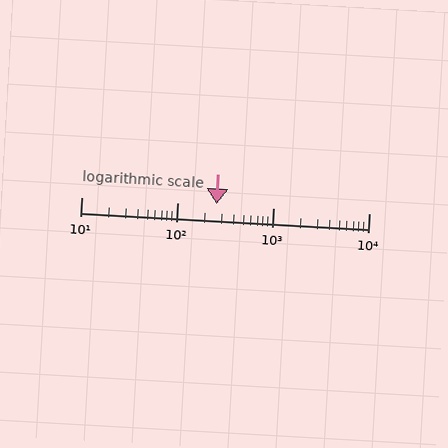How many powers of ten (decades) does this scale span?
The scale spans 3 decades, from 10 to 10000.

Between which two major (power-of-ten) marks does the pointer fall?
The pointer is between 100 and 1000.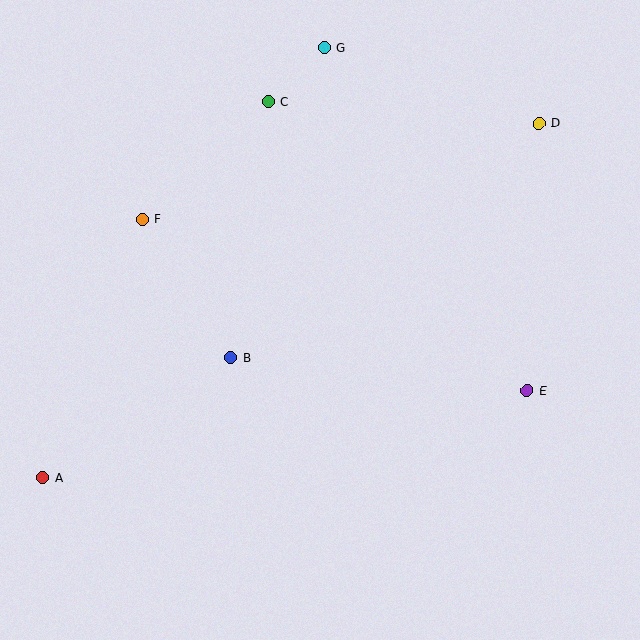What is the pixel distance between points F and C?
The distance between F and C is 172 pixels.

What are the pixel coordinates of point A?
Point A is at (43, 478).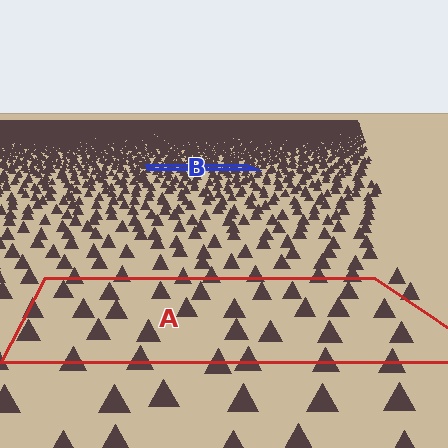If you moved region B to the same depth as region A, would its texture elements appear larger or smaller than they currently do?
They would appear larger. At a closer depth, the same texture elements are projected at a bigger on-screen size.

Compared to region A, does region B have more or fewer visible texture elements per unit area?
Region B has more texture elements per unit area — they are packed more densely because it is farther away.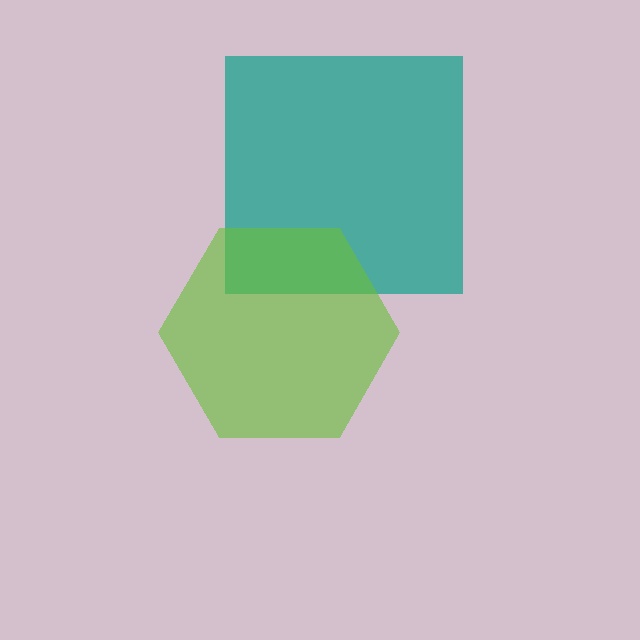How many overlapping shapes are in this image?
There are 2 overlapping shapes in the image.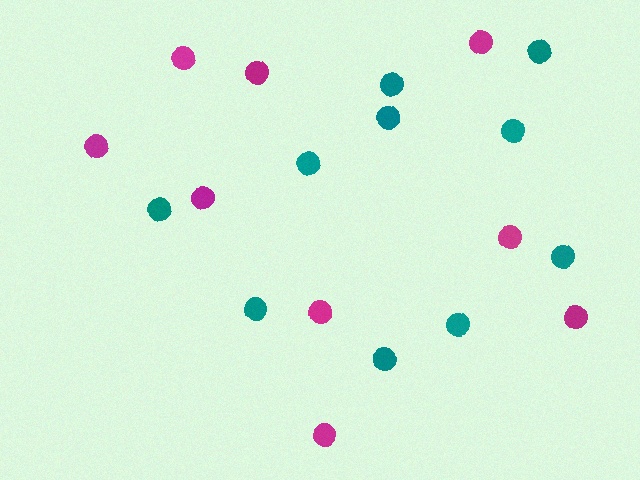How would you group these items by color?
There are 2 groups: one group of teal circles (10) and one group of magenta circles (9).